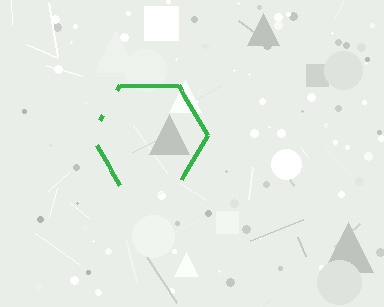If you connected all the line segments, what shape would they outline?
They would outline a hexagon.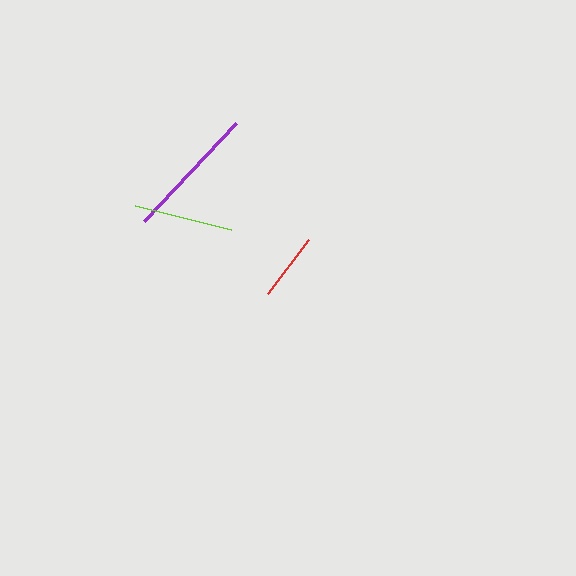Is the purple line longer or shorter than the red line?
The purple line is longer than the red line.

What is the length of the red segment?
The red segment is approximately 68 pixels long.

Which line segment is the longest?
The purple line is the longest at approximately 134 pixels.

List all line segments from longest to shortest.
From longest to shortest: purple, lime, red.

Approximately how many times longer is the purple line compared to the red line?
The purple line is approximately 2.0 times the length of the red line.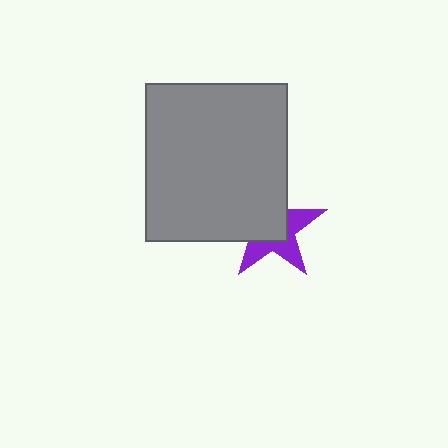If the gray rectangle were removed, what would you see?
You would see the complete purple star.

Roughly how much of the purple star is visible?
About half of it is visible (roughly 45%).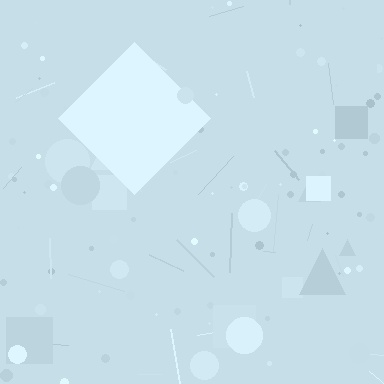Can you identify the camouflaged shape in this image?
The camouflaged shape is a diamond.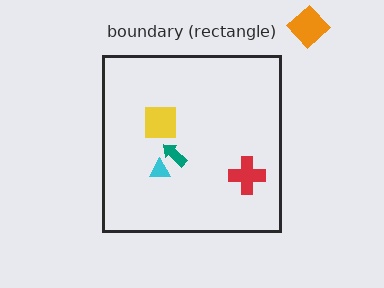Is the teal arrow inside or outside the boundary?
Inside.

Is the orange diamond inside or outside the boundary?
Outside.